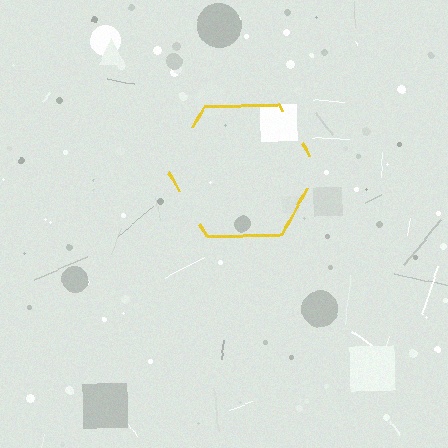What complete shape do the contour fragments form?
The contour fragments form a hexagon.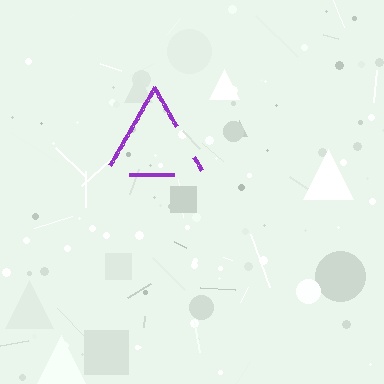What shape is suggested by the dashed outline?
The dashed outline suggests a triangle.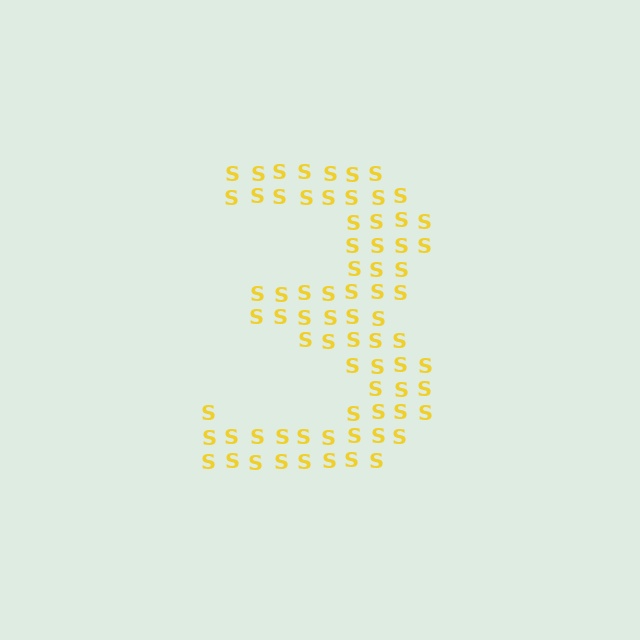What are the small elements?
The small elements are letter S's.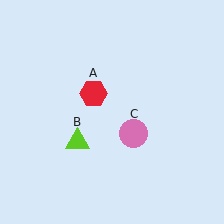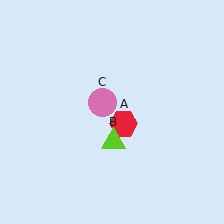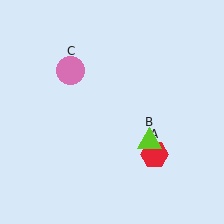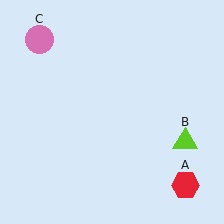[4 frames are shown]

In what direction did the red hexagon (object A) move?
The red hexagon (object A) moved down and to the right.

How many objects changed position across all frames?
3 objects changed position: red hexagon (object A), lime triangle (object B), pink circle (object C).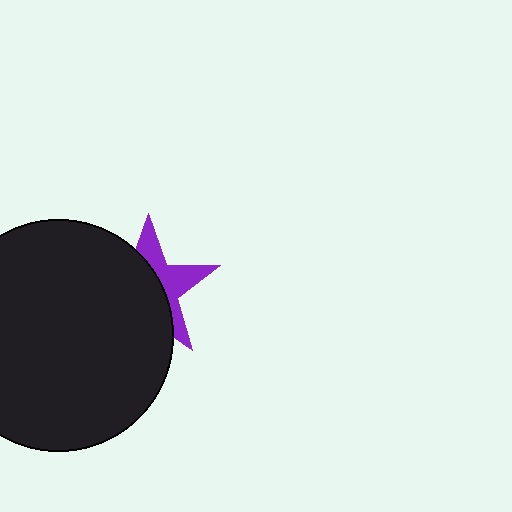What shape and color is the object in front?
The object in front is a black circle.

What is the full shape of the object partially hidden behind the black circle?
The partially hidden object is a purple star.